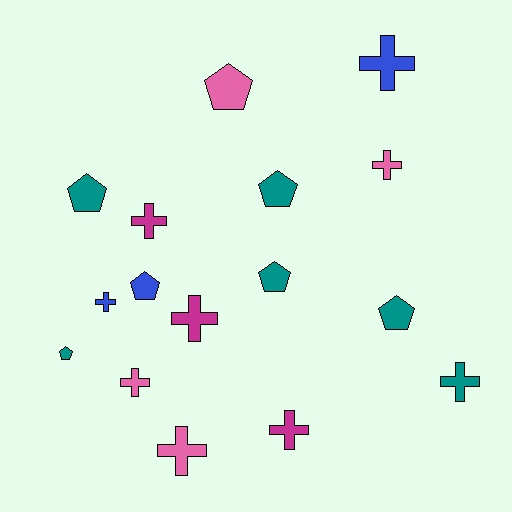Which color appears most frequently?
Teal, with 6 objects.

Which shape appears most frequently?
Cross, with 9 objects.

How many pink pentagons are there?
There is 1 pink pentagon.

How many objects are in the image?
There are 16 objects.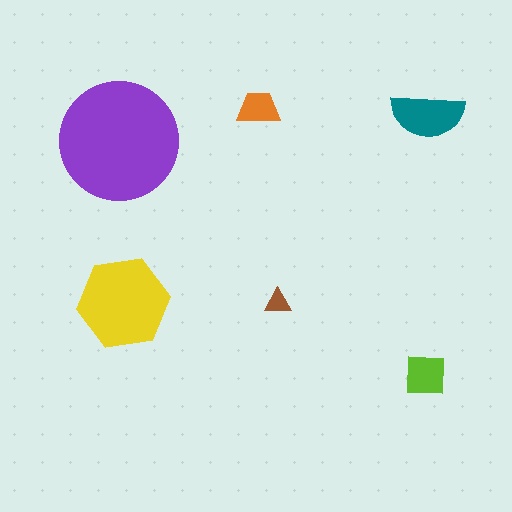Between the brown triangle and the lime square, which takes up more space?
The lime square.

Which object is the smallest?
The brown triangle.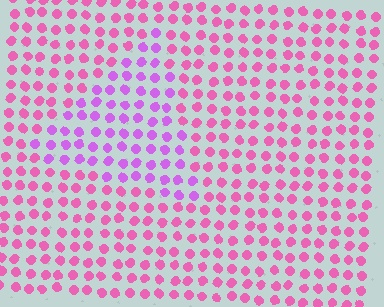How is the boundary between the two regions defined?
The boundary is defined purely by a slight shift in hue (about 35 degrees). Spacing, size, and orientation are identical on both sides.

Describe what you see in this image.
The image is filled with small pink elements in a uniform arrangement. A triangle-shaped region is visible where the elements are tinted to a slightly different hue, forming a subtle color boundary.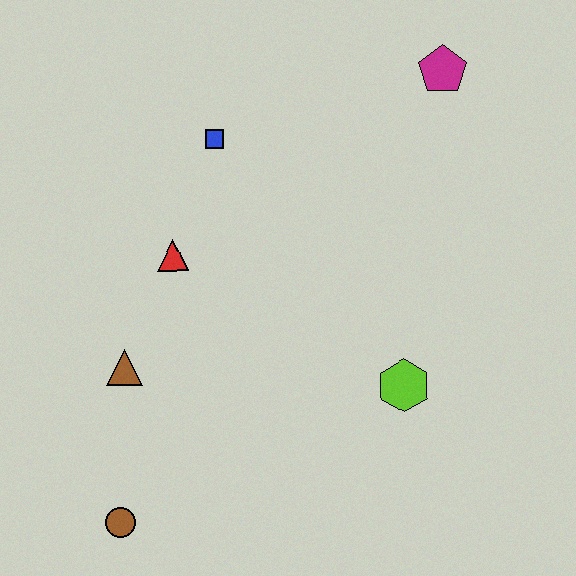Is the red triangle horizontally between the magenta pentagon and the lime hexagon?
No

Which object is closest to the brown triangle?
The red triangle is closest to the brown triangle.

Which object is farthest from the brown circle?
The magenta pentagon is farthest from the brown circle.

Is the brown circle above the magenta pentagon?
No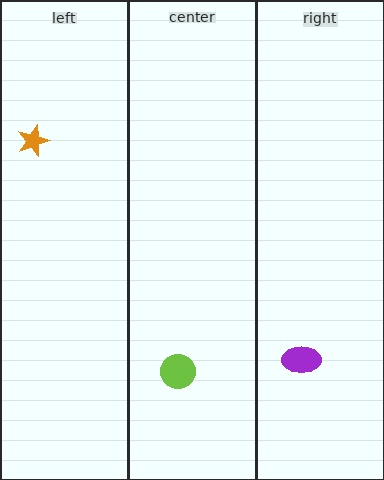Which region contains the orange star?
The left region.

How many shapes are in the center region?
1.